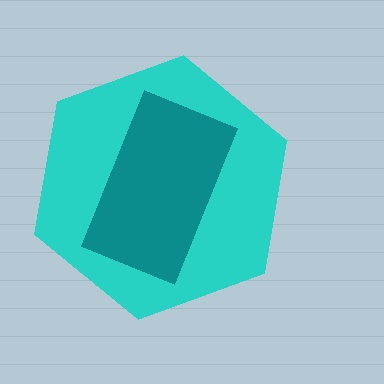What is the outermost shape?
The cyan hexagon.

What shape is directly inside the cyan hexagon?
The teal rectangle.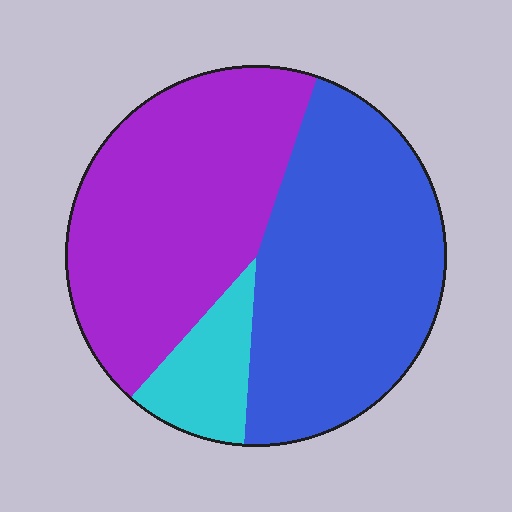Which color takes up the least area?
Cyan, at roughly 10%.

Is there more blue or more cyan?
Blue.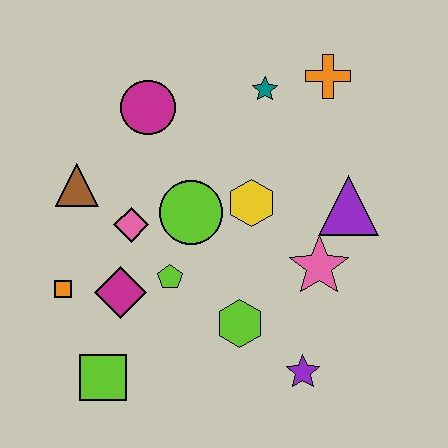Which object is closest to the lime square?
The magenta diamond is closest to the lime square.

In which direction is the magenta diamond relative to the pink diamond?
The magenta diamond is below the pink diamond.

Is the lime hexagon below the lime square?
No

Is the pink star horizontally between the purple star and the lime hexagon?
No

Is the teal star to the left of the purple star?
Yes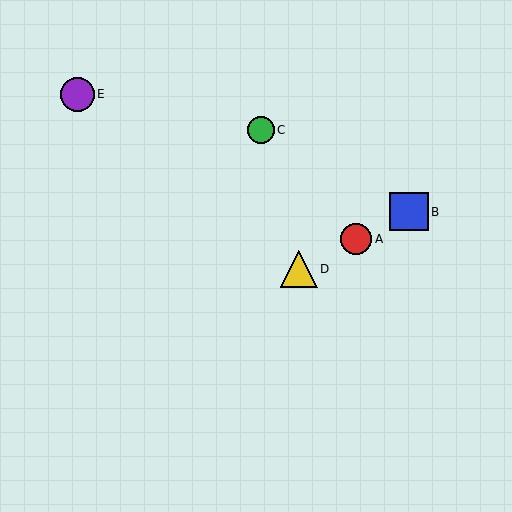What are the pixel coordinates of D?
Object D is at (299, 269).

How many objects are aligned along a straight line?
3 objects (A, B, D) are aligned along a straight line.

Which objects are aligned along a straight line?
Objects A, B, D are aligned along a straight line.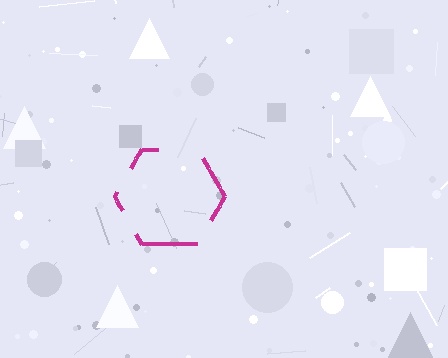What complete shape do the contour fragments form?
The contour fragments form a hexagon.